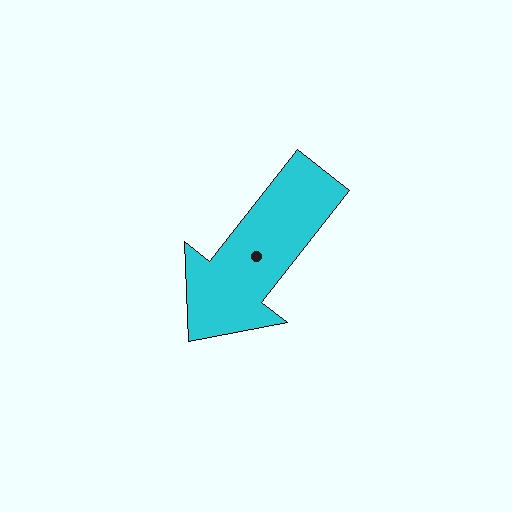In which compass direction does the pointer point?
Southwest.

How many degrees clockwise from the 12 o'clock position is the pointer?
Approximately 218 degrees.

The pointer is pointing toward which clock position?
Roughly 7 o'clock.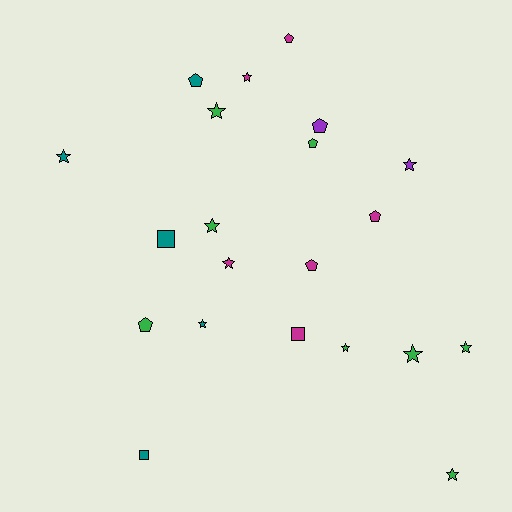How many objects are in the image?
There are 21 objects.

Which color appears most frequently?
Green, with 8 objects.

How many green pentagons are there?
There are 2 green pentagons.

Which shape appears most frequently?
Star, with 11 objects.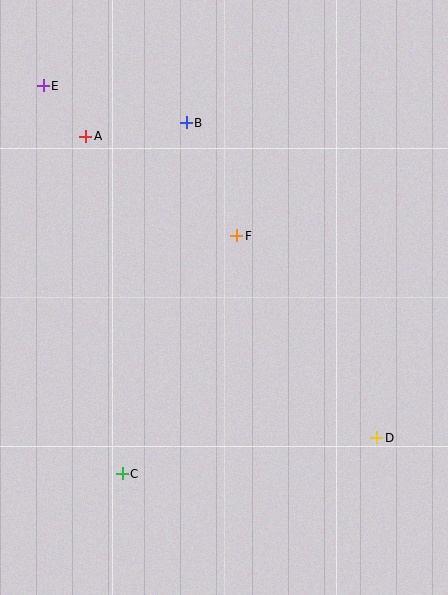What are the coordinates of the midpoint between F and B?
The midpoint between F and B is at (212, 179).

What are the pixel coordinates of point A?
Point A is at (86, 136).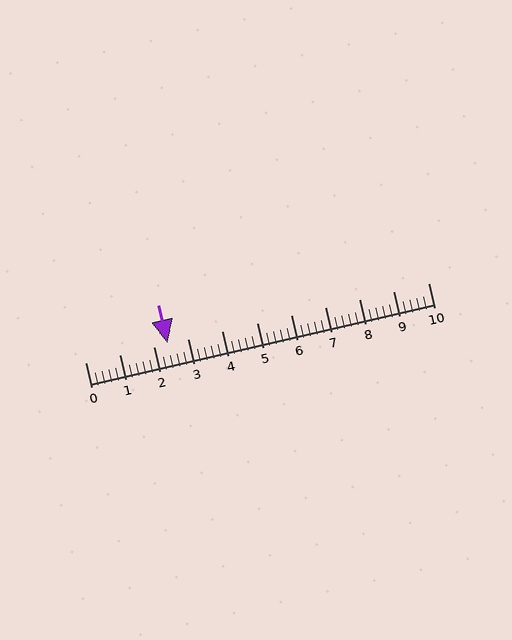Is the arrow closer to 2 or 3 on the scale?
The arrow is closer to 2.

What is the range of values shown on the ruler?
The ruler shows values from 0 to 10.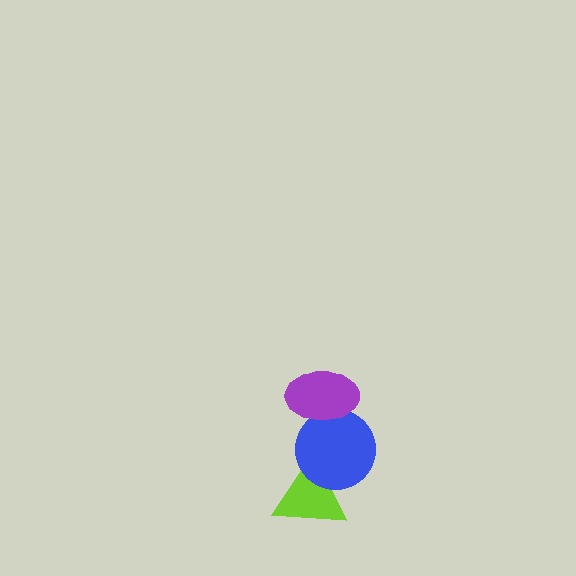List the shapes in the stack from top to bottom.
From top to bottom: the purple ellipse, the blue circle, the lime triangle.